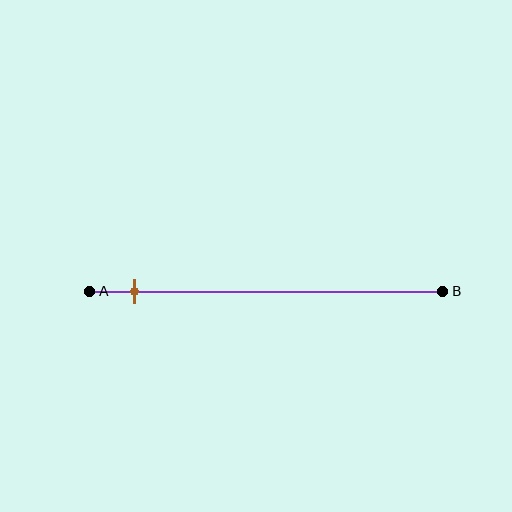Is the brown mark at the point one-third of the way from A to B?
No, the mark is at about 15% from A, not at the 33% one-third point.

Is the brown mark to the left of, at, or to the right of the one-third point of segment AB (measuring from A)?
The brown mark is to the left of the one-third point of segment AB.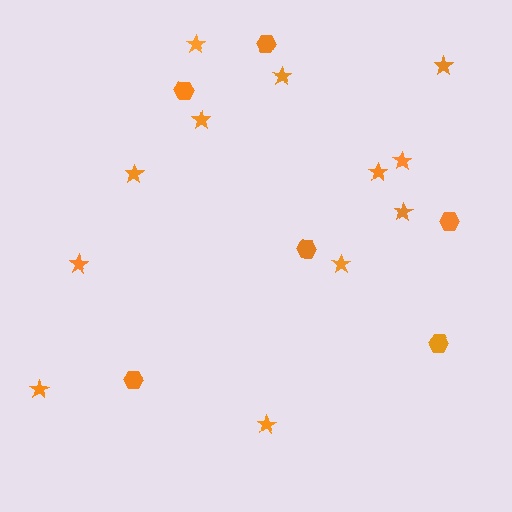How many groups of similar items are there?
There are 2 groups: one group of stars (12) and one group of hexagons (6).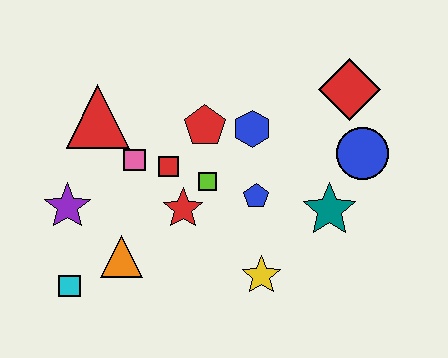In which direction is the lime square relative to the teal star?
The lime square is to the left of the teal star.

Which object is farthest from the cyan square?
The red diamond is farthest from the cyan square.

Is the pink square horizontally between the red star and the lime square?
No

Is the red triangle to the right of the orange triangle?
No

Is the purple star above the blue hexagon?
No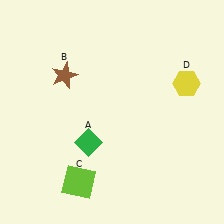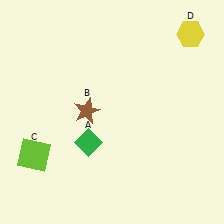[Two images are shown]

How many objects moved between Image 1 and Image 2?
3 objects moved between the two images.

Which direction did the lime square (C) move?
The lime square (C) moved left.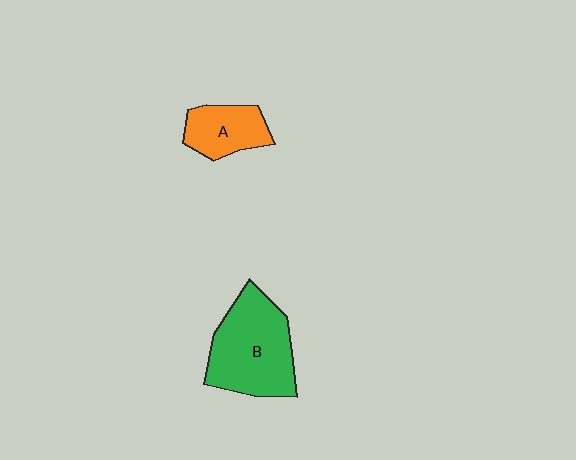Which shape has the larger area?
Shape B (green).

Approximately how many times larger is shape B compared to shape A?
Approximately 2.0 times.